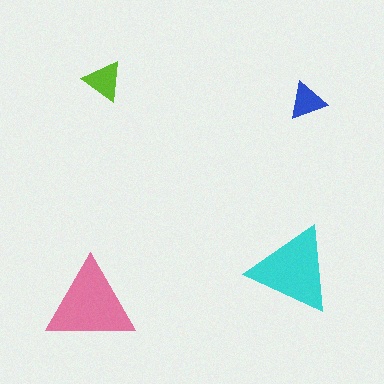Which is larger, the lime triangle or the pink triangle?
The pink one.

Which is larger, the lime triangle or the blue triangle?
The lime one.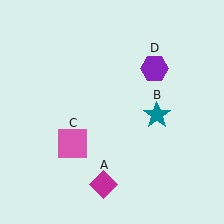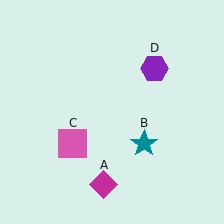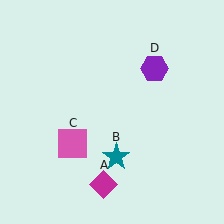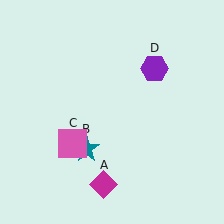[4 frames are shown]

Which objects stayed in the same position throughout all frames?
Magenta diamond (object A) and pink square (object C) and purple hexagon (object D) remained stationary.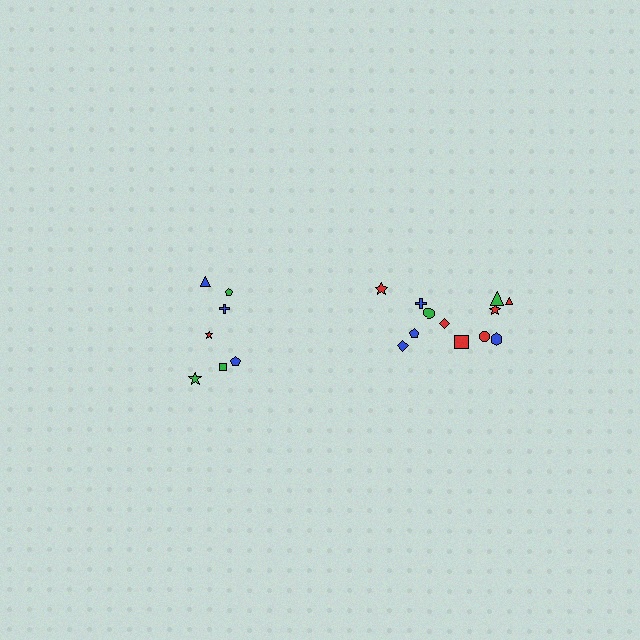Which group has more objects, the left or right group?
The right group.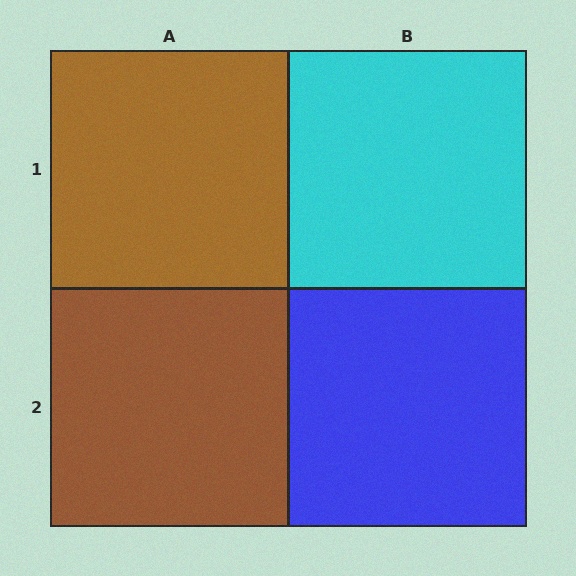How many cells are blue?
1 cell is blue.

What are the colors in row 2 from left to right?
Brown, blue.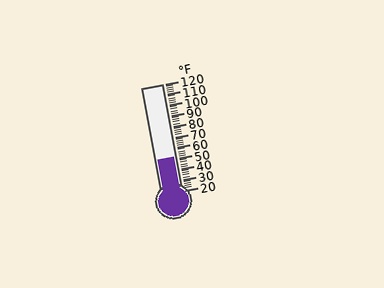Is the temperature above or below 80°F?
The temperature is below 80°F.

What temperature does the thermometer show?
The thermometer shows approximately 52°F.